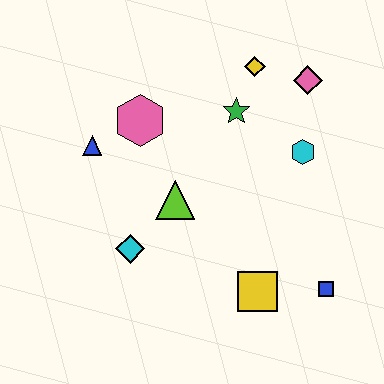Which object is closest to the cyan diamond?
The lime triangle is closest to the cyan diamond.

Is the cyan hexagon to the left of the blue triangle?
No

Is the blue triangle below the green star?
Yes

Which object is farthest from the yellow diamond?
The blue square is farthest from the yellow diamond.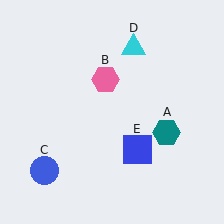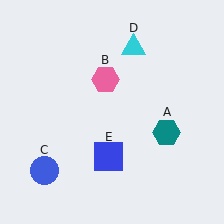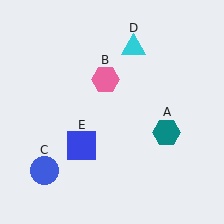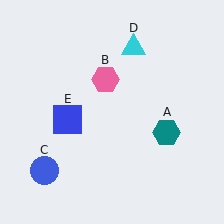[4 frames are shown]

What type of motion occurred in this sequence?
The blue square (object E) rotated clockwise around the center of the scene.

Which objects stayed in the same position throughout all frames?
Teal hexagon (object A) and pink hexagon (object B) and blue circle (object C) and cyan triangle (object D) remained stationary.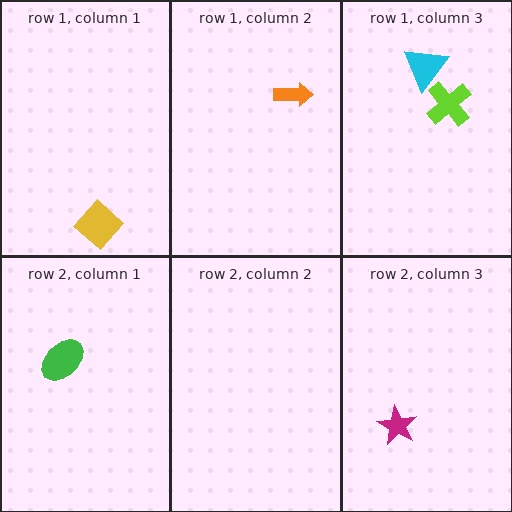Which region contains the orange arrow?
The row 1, column 2 region.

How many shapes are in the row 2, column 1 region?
1.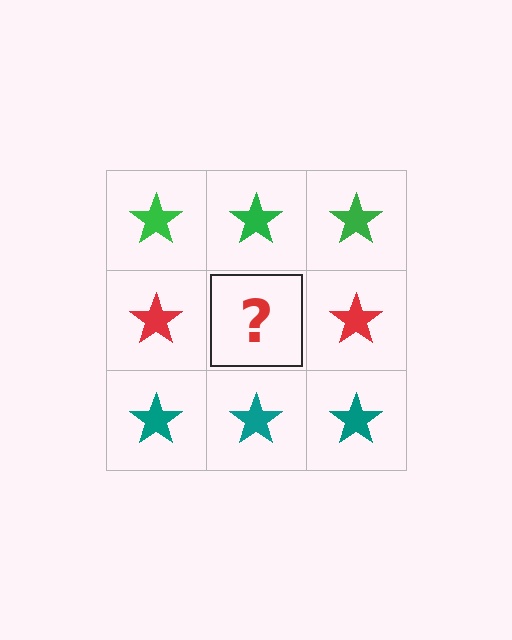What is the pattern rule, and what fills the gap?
The rule is that each row has a consistent color. The gap should be filled with a red star.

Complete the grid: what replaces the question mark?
The question mark should be replaced with a red star.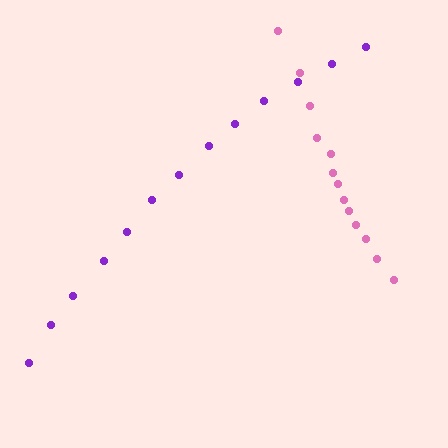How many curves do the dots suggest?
There are 2 distinct paths.